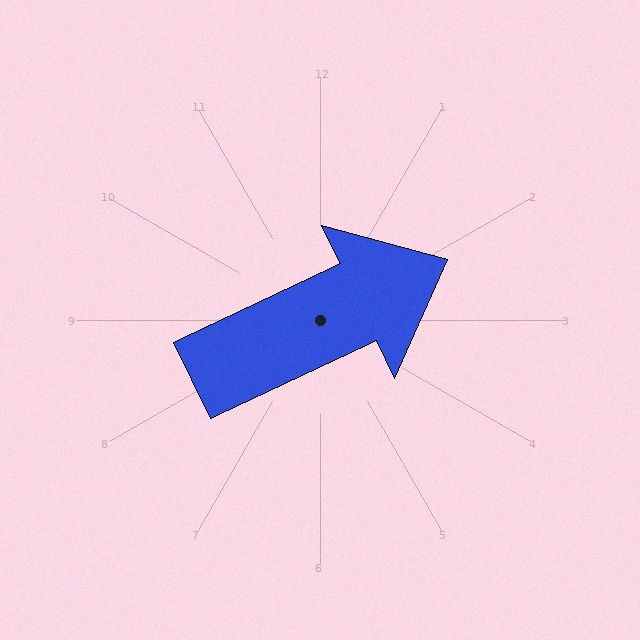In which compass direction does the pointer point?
Northeast.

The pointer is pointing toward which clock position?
Roughly 2 o'clock.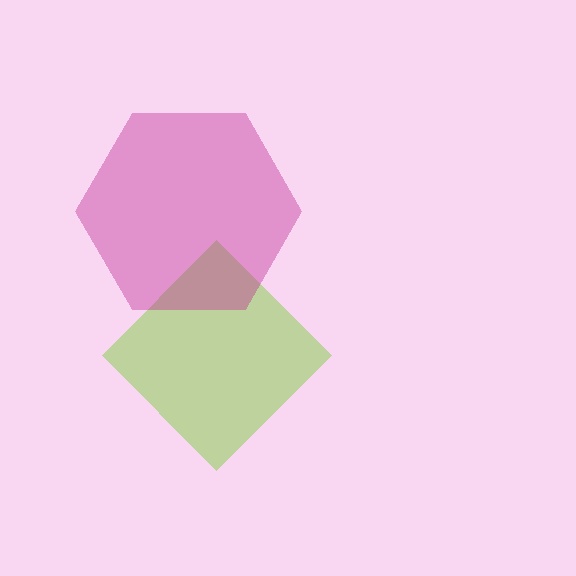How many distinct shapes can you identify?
There are 2 distinct shapes: a lime diamond, a magenta hexagon.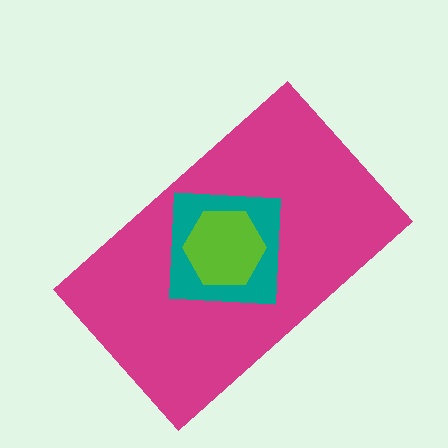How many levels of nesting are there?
3.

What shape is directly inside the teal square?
The lime hexagon.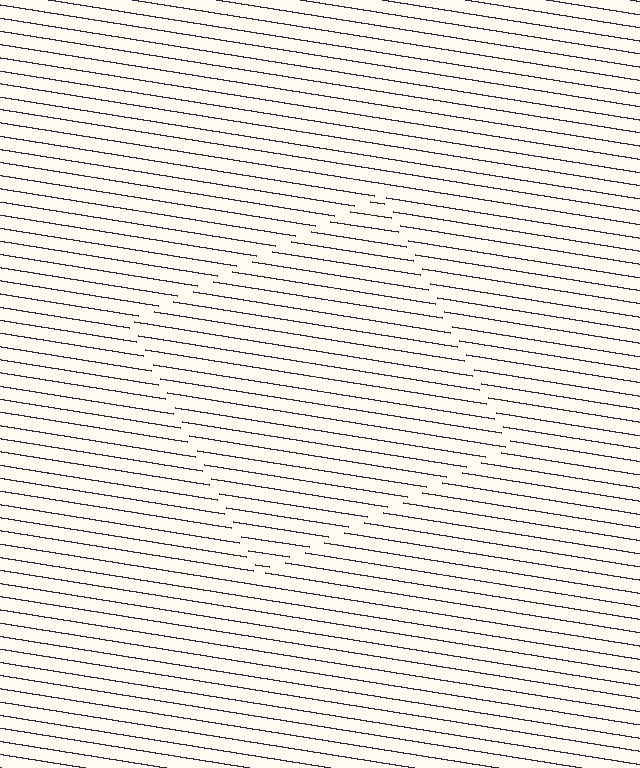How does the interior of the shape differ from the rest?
The interior of the shape contains the same grating, shifted by half a period — the contour is defined by the phase discontinuity where line-ends from the inner and outer gratings abut.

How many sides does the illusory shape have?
4 sides — the line-ends trace a square.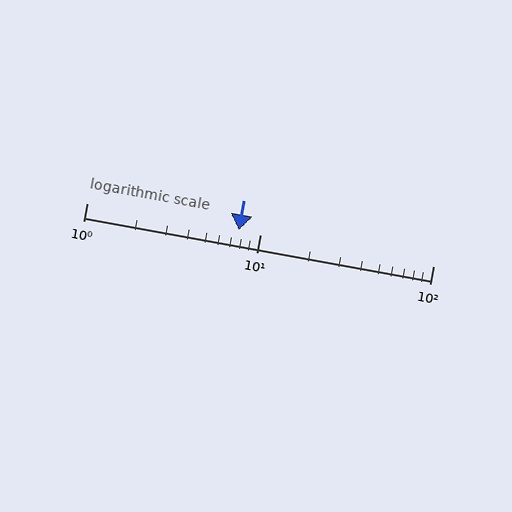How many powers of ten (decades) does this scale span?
The scale spans 2 decades, from 1 to 100.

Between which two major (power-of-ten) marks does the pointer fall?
The pointer is between 1 and 10.